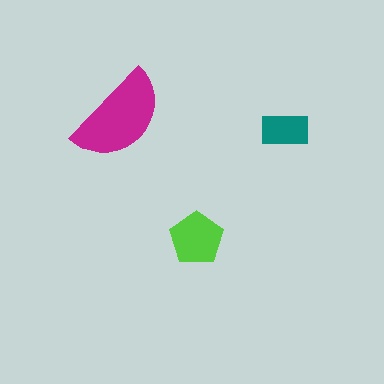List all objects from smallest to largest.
The teal rectangle, the lime pentagon, the magenta semicircle.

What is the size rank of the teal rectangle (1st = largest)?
3rd.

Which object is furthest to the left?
The magenta semicircle is leftmost.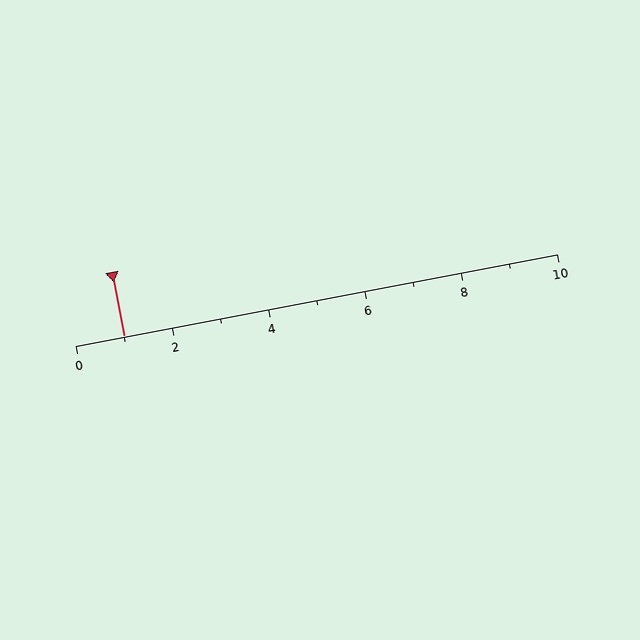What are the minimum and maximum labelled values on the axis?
The axis runs from 0 to 10.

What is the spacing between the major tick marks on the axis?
The major ticks are spaced 2 apart.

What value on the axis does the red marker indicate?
The marker indicates approximately 1.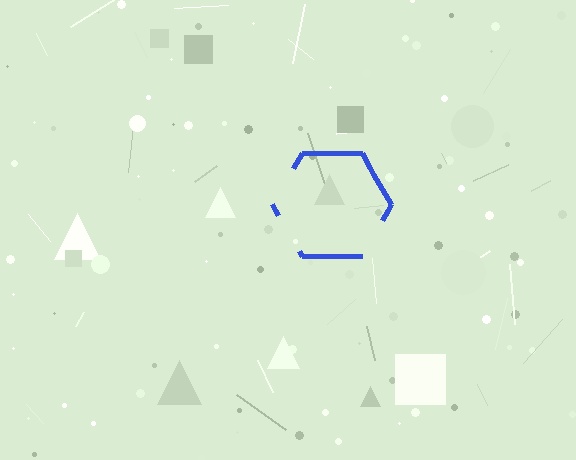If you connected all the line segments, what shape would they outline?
They would outline a hexagon.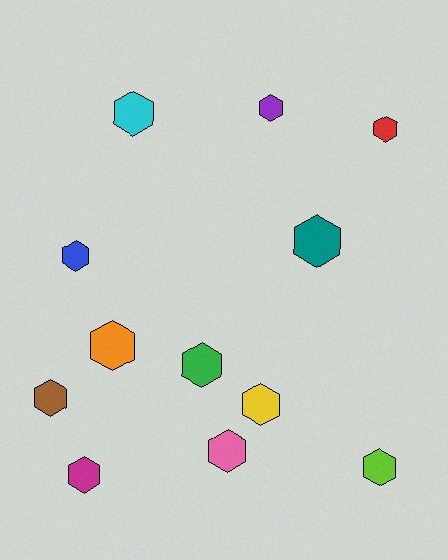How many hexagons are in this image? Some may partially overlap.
There are 12 hexagons.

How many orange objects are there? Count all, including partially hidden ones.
There is 1 orange object.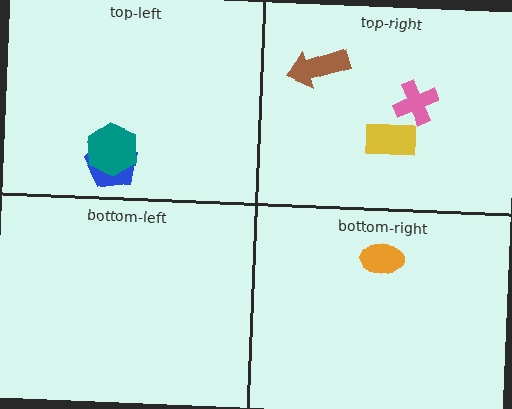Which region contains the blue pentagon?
The top-left region.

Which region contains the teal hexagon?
The top-left region.